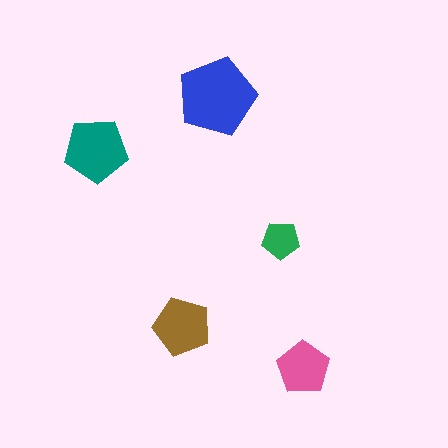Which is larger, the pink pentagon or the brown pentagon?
The brown one.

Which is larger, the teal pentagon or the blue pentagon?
The blue one.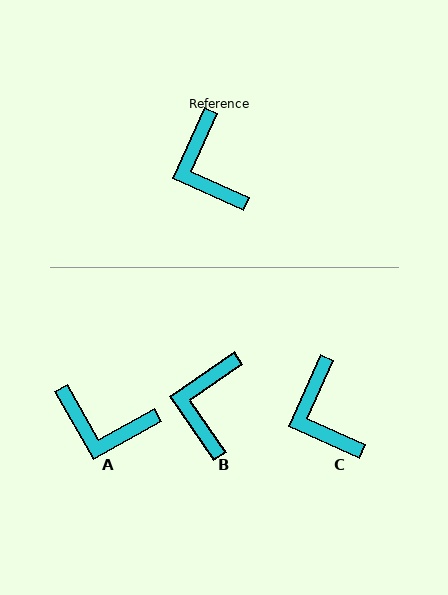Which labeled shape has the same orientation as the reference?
C.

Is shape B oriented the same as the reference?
No, it is off by about 31 degrees.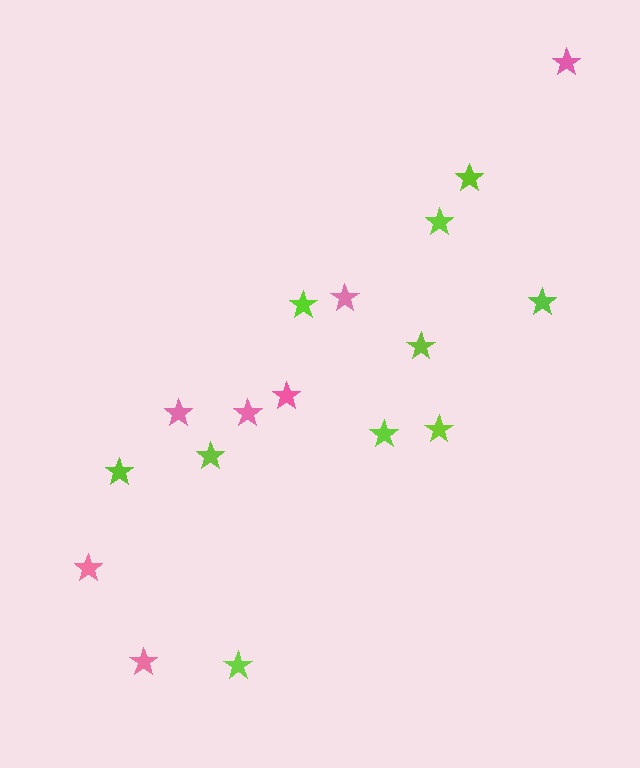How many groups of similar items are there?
There are 2 groups: one group of lime stars (10) and one group of pink stars (7).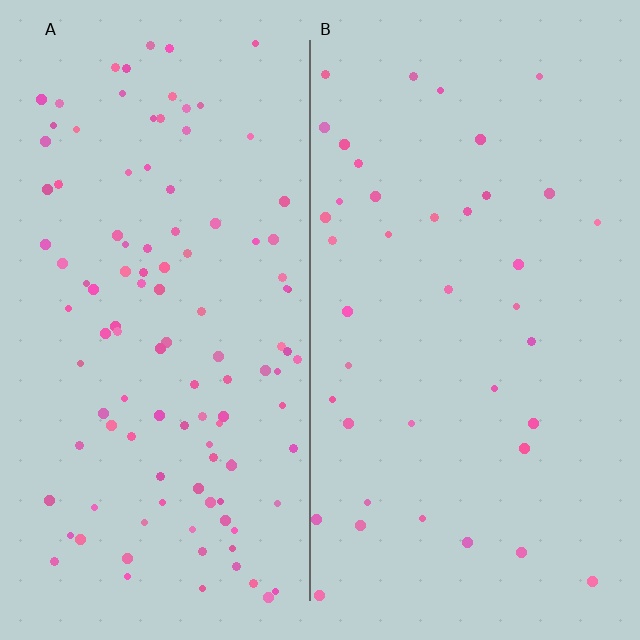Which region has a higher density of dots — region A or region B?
A (the left).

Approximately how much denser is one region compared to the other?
Approximately 2.9× — region A over region B.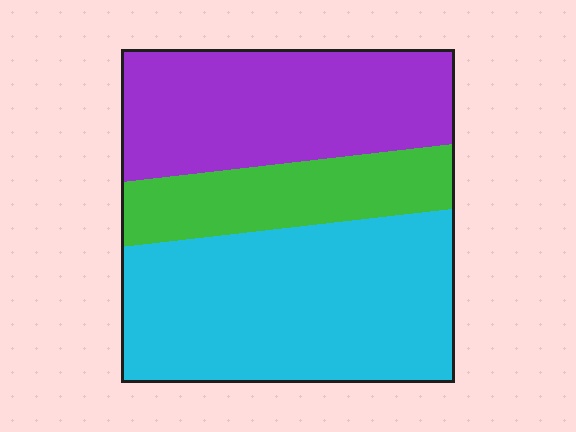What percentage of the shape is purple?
Purple takes up about one third (1/3) of the shape.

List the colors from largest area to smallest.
From largest to smallest: cyan, purple, green.